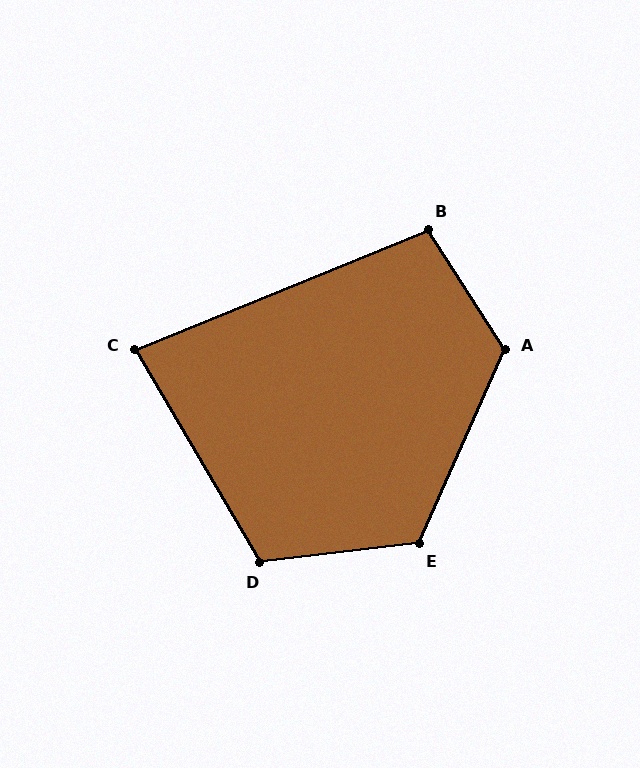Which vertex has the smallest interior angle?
C, at approximately 82 degrees.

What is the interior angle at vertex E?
Approximately 120 degrees (obtuse).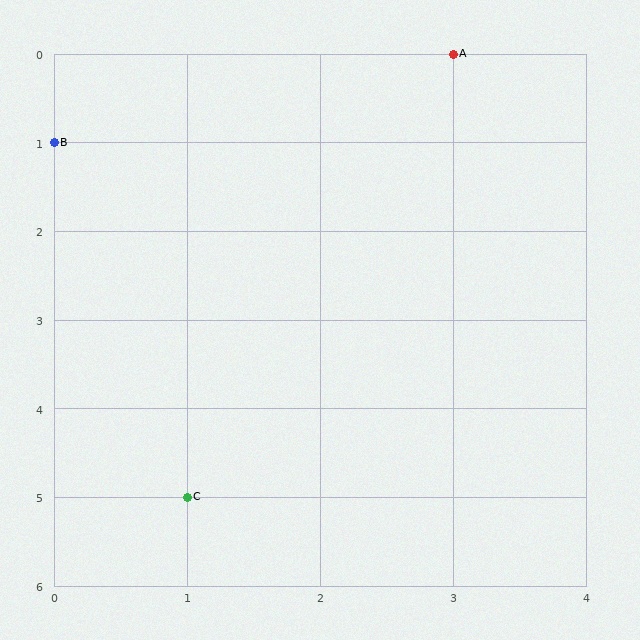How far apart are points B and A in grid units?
Points B and A are 3 columns and 1 row apart (about 3.2 grid units diagonally).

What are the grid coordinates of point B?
Point B is at grid coordinates (0, 1).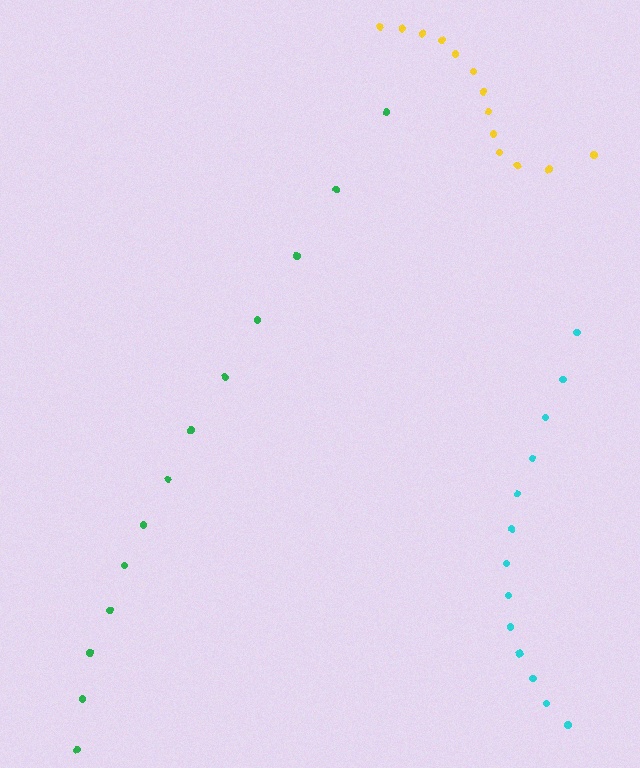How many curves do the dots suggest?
There are 3 distinct paths.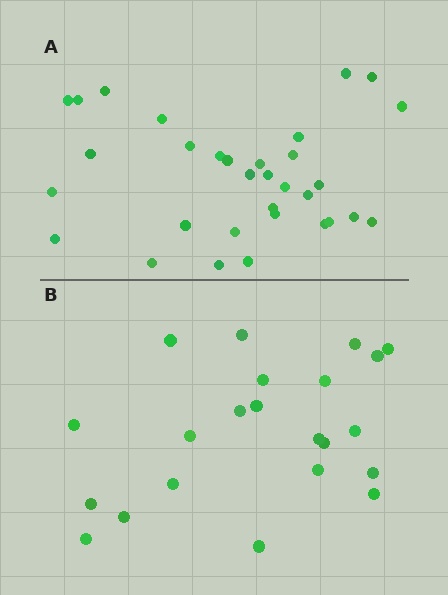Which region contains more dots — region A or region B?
Region A (the top region) has more dots.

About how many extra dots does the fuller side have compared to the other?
Region A has roughly 10 or so more dots than region B.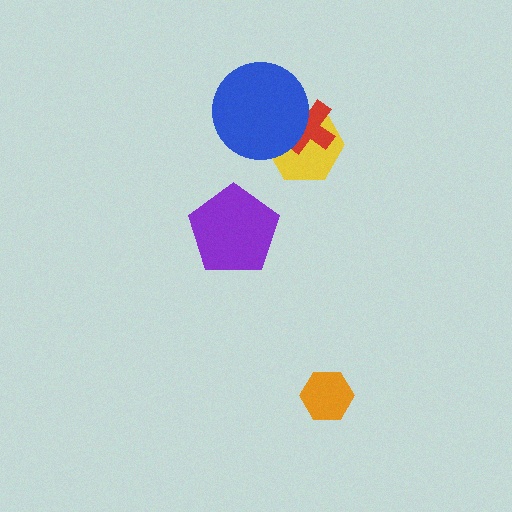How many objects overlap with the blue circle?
2 objects overlap with the blue circle.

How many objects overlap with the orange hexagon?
0 objects overlap with the orange hexagon.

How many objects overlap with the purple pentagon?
0 objects overlap with the purple pentagon.